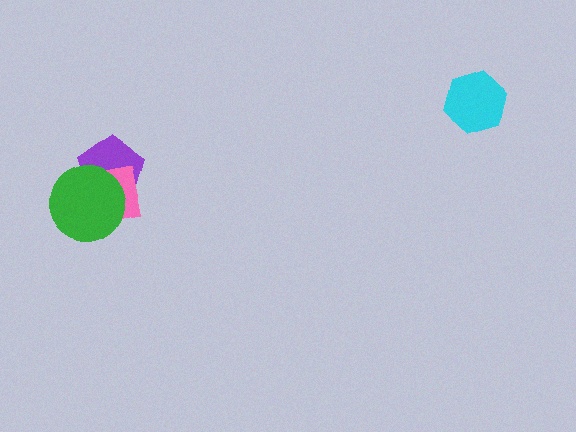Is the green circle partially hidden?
No, no other shape covers it.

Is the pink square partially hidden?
Yes, it is partially covered by another shape.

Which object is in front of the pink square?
The green circle is in front of the pink square.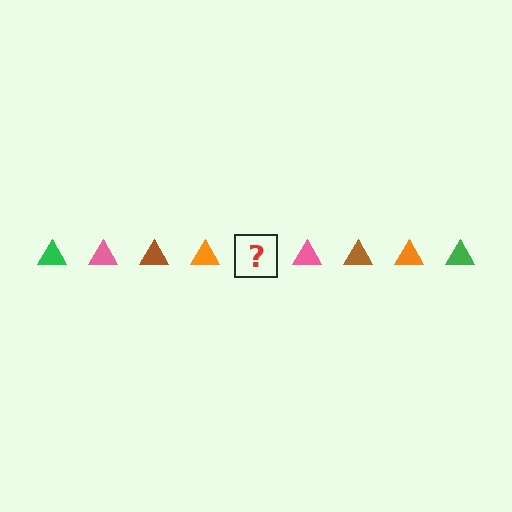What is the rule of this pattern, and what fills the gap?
The rule is that the pattern cycles through green, pink, brown, orange triangles. The gap should be filled with a green triangle.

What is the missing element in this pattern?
The missing element is a green triangle.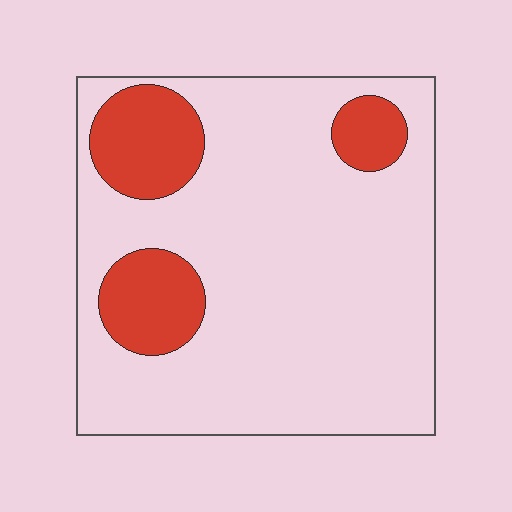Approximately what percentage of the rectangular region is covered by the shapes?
Approximately 20%.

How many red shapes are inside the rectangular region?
3.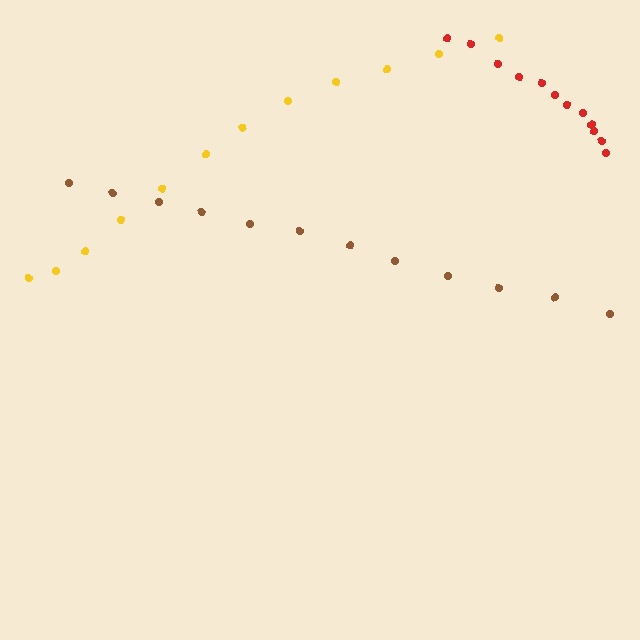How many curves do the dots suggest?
There are 3 distinct paths.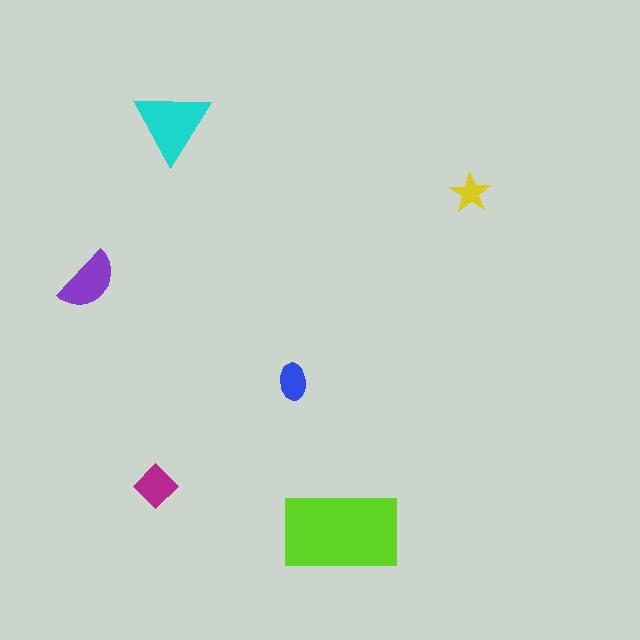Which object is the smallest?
The yellow star.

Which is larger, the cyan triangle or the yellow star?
The cyan triangle.